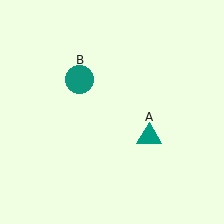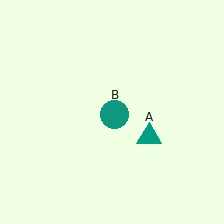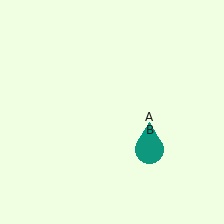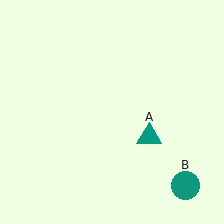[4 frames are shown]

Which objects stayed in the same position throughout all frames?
Teal triangle (object A) remained stationary.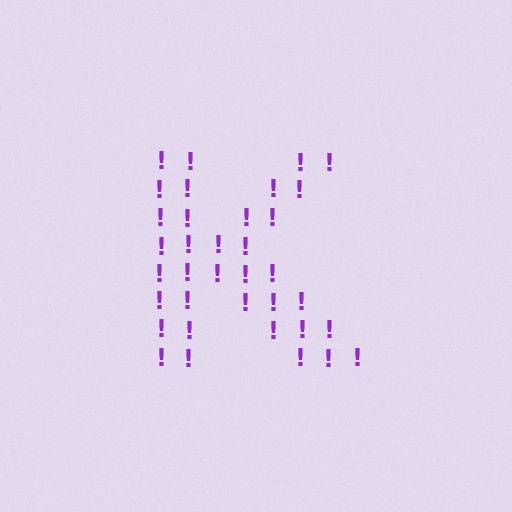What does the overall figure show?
The overall figure shows the letter K.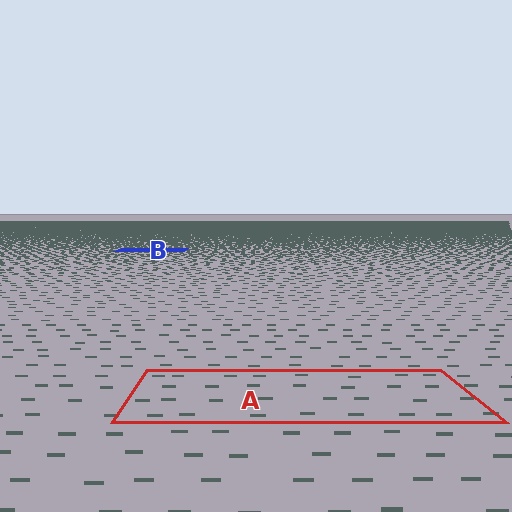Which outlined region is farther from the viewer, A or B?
Region B is farther from the viewer — the texture elements inside it appear smaller and more densely packed.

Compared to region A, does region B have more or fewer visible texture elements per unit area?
Region B has more texture elements per unit area — they are packed more densely because it is farther away.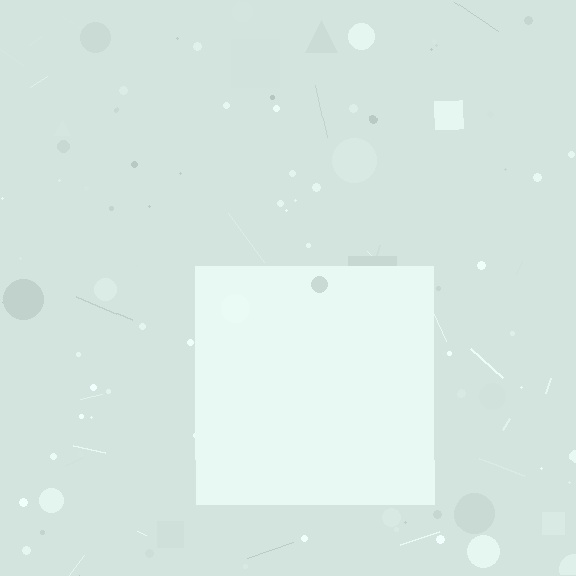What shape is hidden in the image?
A square is hidden in the image.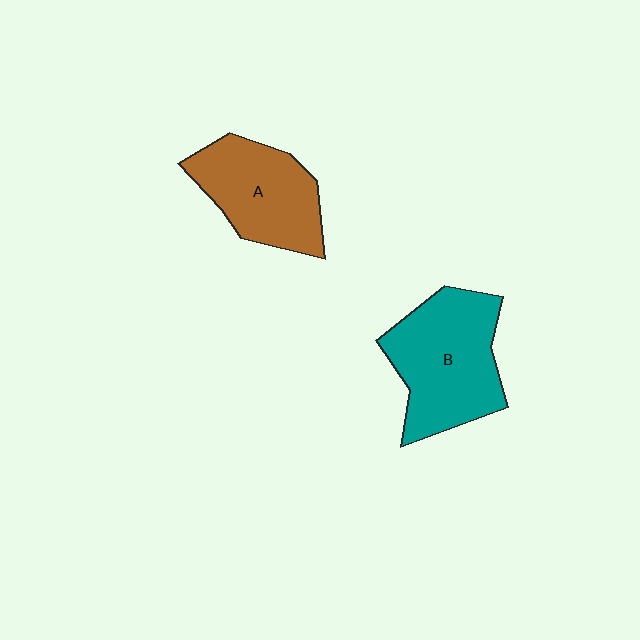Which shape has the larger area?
Shape B (teal).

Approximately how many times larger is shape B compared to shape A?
Approximately 1.2 times.